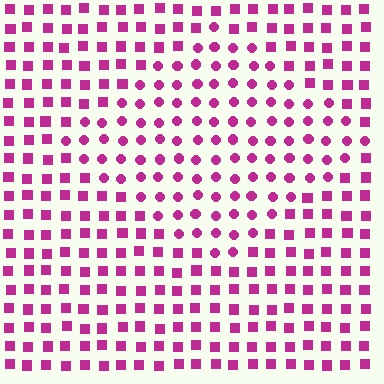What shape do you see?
I see a diamond.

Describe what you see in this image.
The image is filled with small magenta elements arranged in a uniform grid. A diamond-shaped region contains circles, while the surrounding area contains squares. The boundary is defined purely by the change in element shape.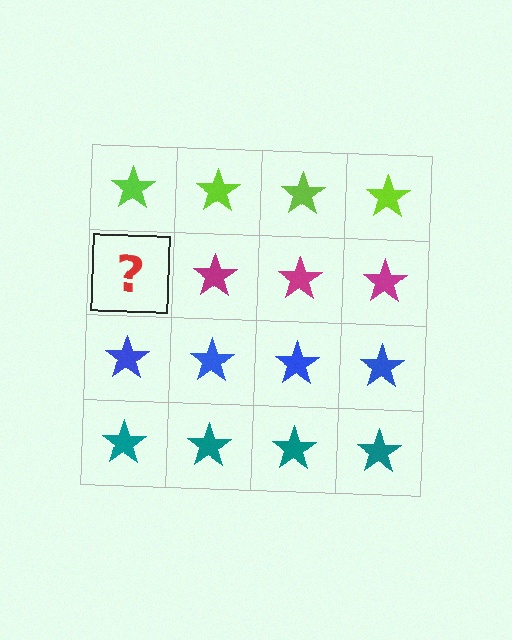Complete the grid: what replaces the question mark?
The question mark should be replaced with a magenta star.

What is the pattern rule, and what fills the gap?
The rule is that each row has a consistent color. The gap should be filled with a magenta star.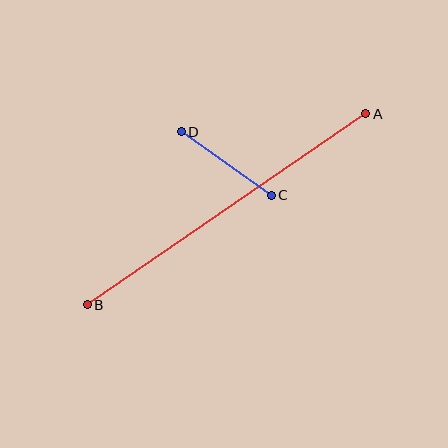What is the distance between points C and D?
The distance is approximately 111 pixels.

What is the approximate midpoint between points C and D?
The midpoint is at approximately (226, 163) pixels.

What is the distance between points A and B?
The distance is approximately 338 pixels.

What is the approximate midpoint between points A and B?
The midpoint is at approximately (227, 209) pixels.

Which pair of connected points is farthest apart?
Points A and B are farthest apart.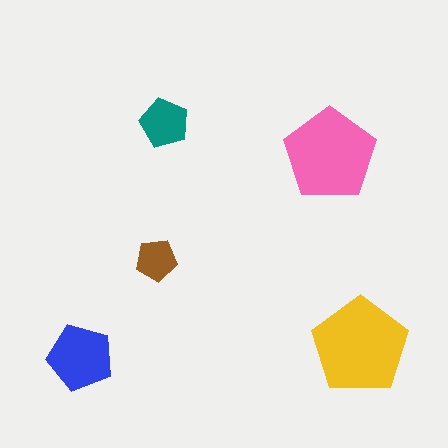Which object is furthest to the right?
The yellow pentagon is rightmost.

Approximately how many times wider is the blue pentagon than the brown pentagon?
About 1.5 times wider.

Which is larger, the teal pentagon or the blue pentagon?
The blue one.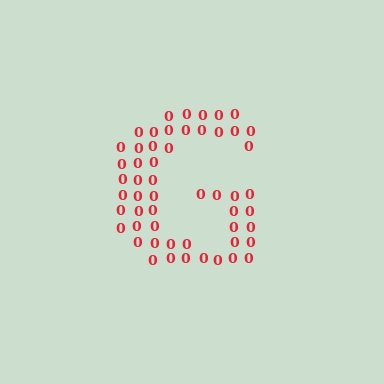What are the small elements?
The small elements are digit 0's.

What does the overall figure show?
The overall figure shows the letter G.